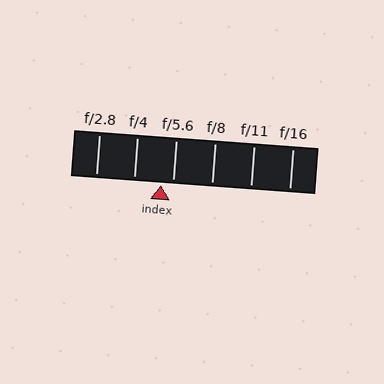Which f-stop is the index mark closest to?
The index mark is closest to f/5.6.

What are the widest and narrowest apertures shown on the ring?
The widest aperture shown is f/2.8 and the narrowest is f/16.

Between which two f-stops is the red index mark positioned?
The index mark is between f/4 and f/5.6.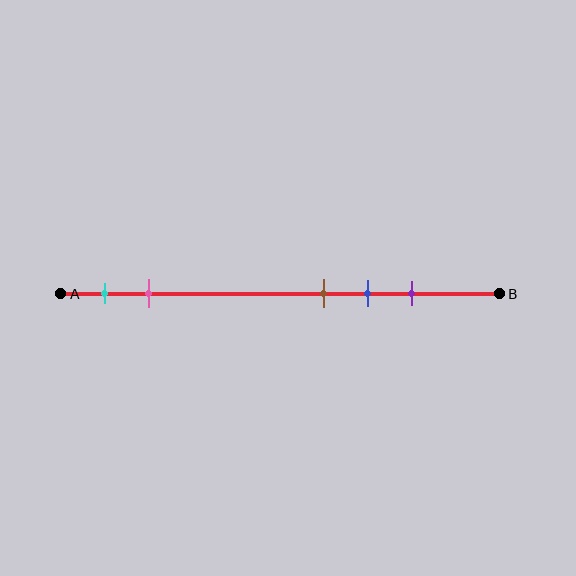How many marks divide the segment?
There are 5 marks dividing the segment.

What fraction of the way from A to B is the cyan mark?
The cyan mark is approximately 10% (0.1) of the way from A to B.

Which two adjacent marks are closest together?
The brown and blue marks are the closest adjacent pair.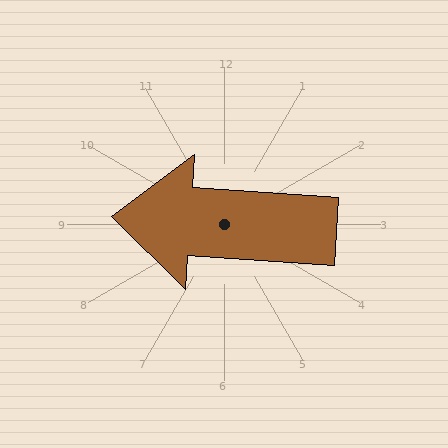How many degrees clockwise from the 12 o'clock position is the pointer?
Approximately 274 degrees.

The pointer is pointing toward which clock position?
Roughly 9 o'clock.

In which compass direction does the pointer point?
West.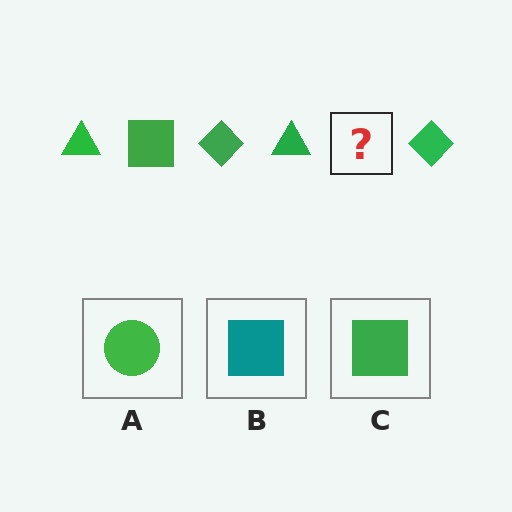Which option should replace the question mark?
Option C.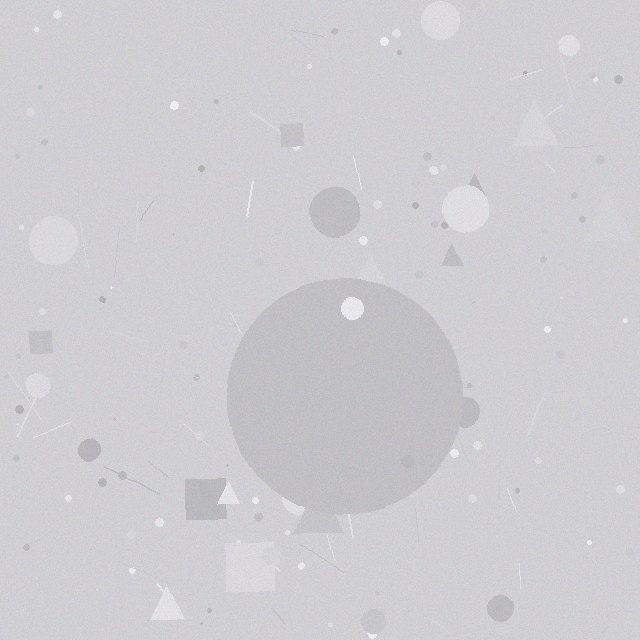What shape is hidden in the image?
A circle is hidden in the image.